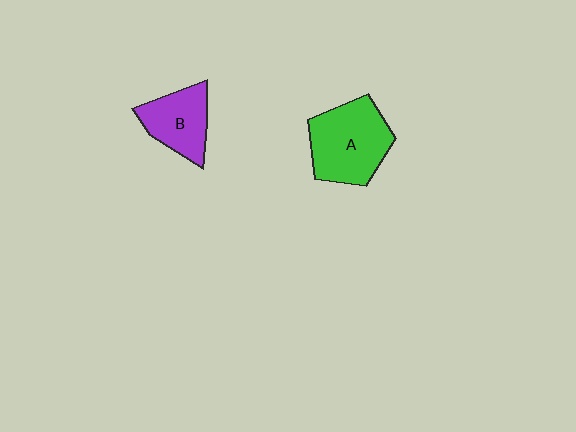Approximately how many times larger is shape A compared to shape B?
Approximately 1.5 times.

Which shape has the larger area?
Shape A (green).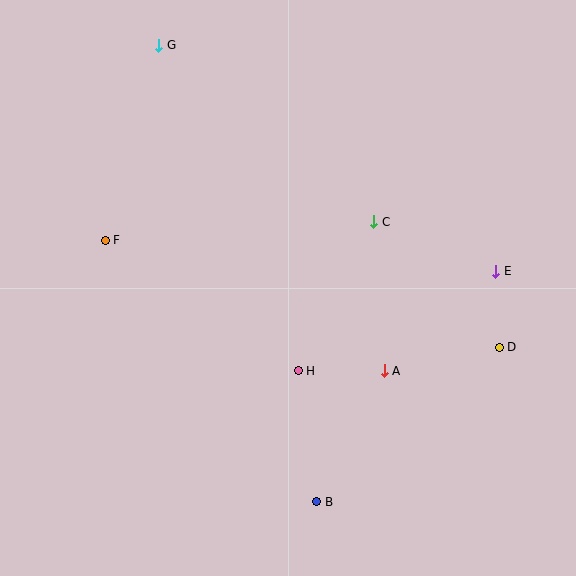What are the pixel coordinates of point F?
Point F is at (105, 240).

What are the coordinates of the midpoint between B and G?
The midpoint between B and G is at (238, 274).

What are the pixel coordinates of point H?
Point H is at (298, 371).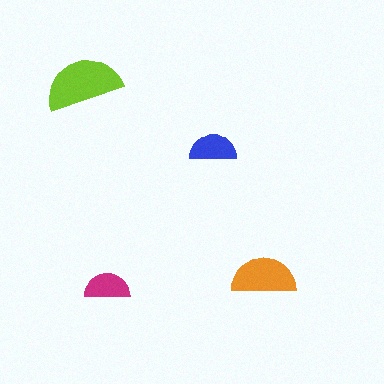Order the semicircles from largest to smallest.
the lime one, the orange one, the blue one, the magenta one.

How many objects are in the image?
There are 4 objects in the image.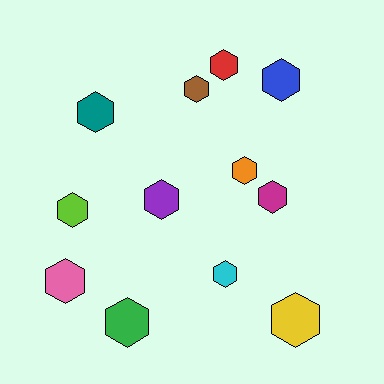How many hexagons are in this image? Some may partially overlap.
There are 12 hexagons.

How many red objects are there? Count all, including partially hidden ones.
There is 1 red object.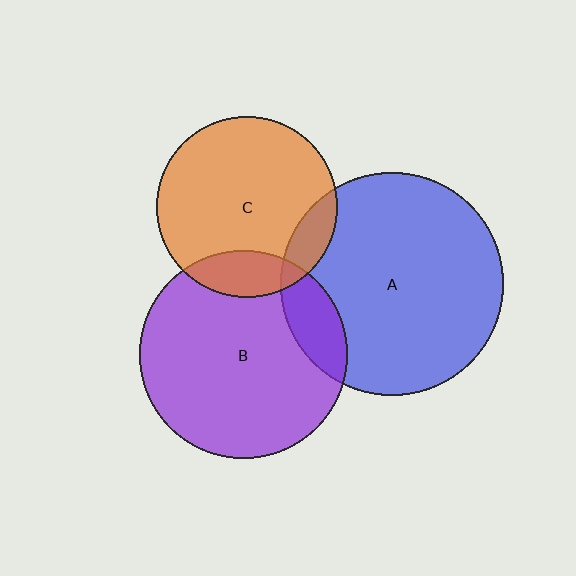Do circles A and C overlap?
Yes.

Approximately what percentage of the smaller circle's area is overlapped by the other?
Approximately 10%.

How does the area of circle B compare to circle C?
Approximately 1.3 times.